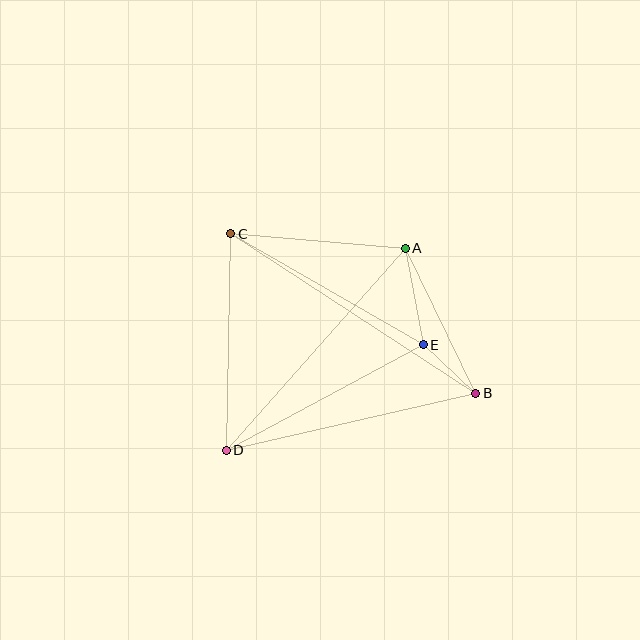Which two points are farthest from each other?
Points B and C are farthest from each other.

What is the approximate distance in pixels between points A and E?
The distance between A and E is approximately 98 pixels.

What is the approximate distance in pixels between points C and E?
The distance between C and E is approximately 222 pixels.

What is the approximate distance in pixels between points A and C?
The distance between A and C is approximately 175 pixels.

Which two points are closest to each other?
Points B and E are closest to each other.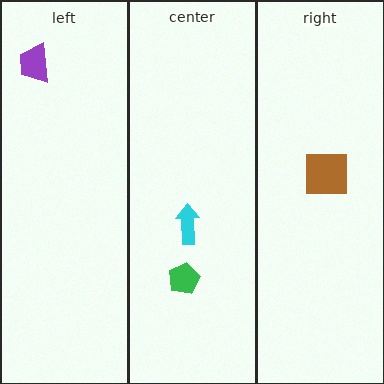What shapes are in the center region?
The cyan arrow, the green pentagon.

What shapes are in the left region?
The purple trapezoid.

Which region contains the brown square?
The right region.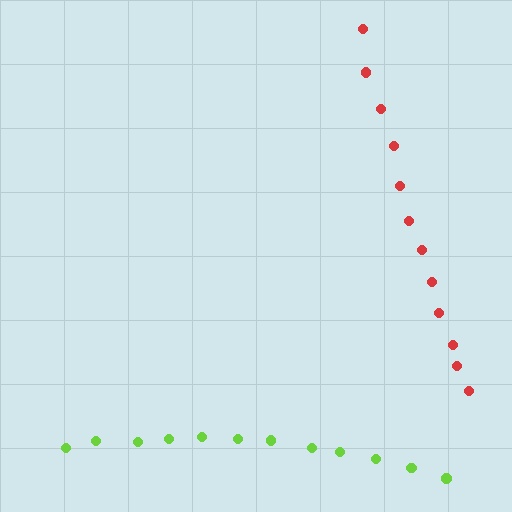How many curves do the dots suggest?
There are 2 distinct paths.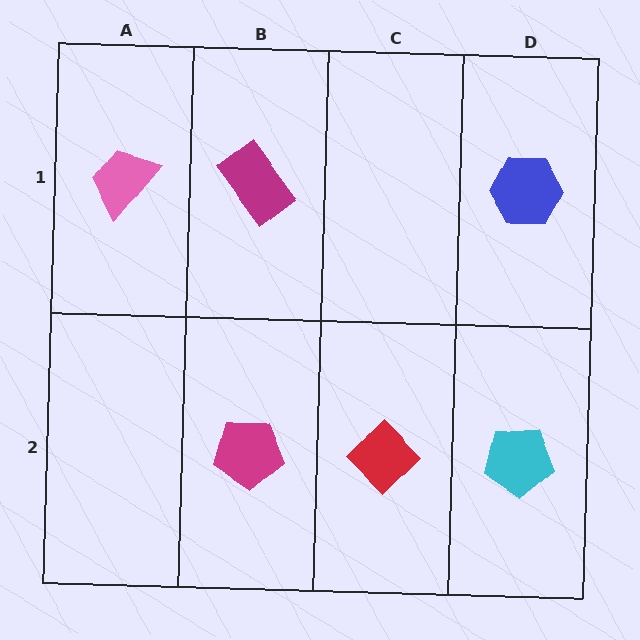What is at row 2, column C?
A red diamond.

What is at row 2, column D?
A cyan pentagon.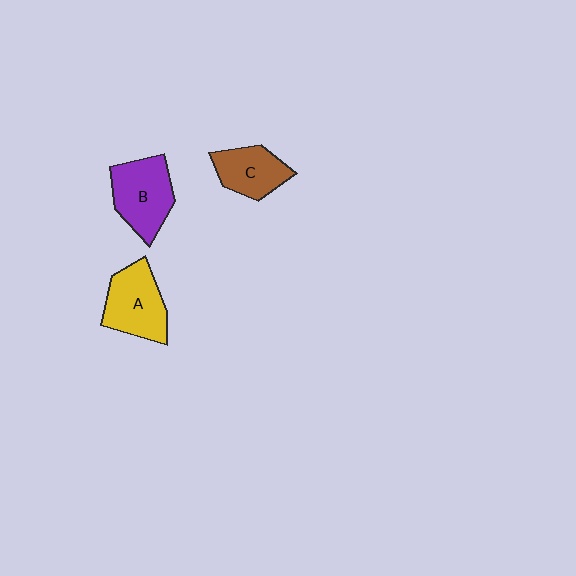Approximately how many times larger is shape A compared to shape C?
Approximately 1.3 times.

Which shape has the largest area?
Shape B (purple).